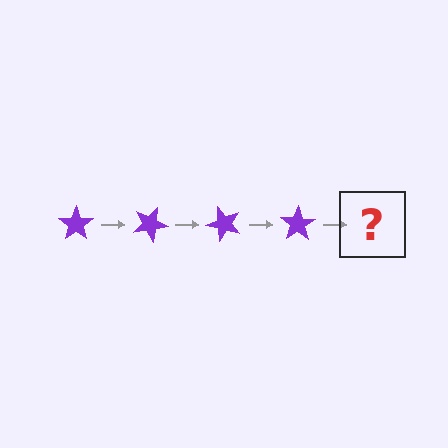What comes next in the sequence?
The next element should be a purple star rotated 100 degrees.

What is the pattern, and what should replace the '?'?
The pattern is that the star rotates 25 degrees each step. The '?' should be a purple star rotated 100 degrees.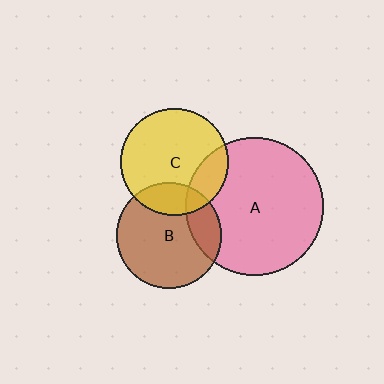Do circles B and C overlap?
Yes.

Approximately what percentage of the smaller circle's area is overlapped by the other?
Approximately 20%.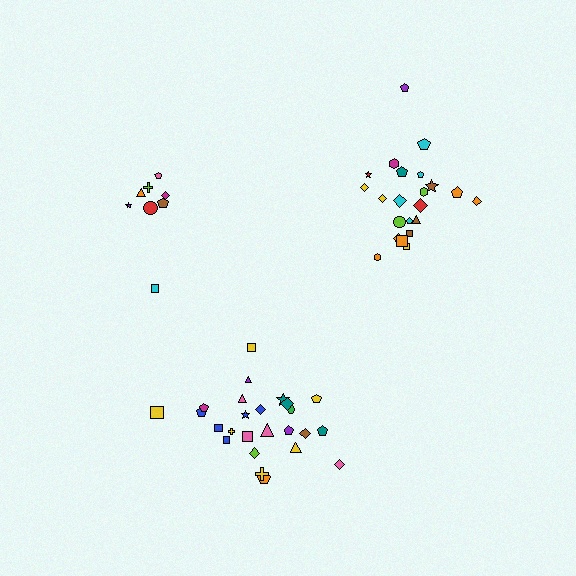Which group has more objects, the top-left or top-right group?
The top-right group.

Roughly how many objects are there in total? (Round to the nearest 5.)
Roughly 55 objects in total.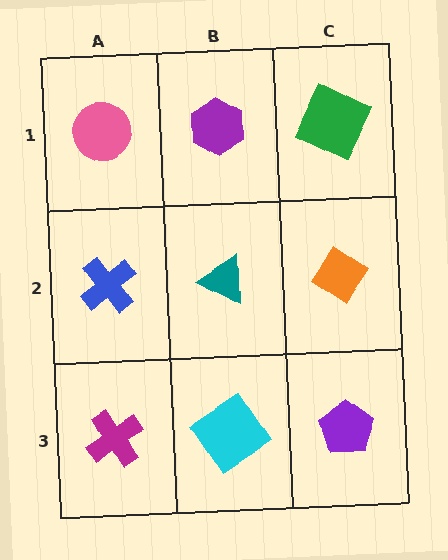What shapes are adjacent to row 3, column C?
An orange diamond (row 2, column C), a cyan diamond (row 3, column B).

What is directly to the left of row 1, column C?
A purple hexagon.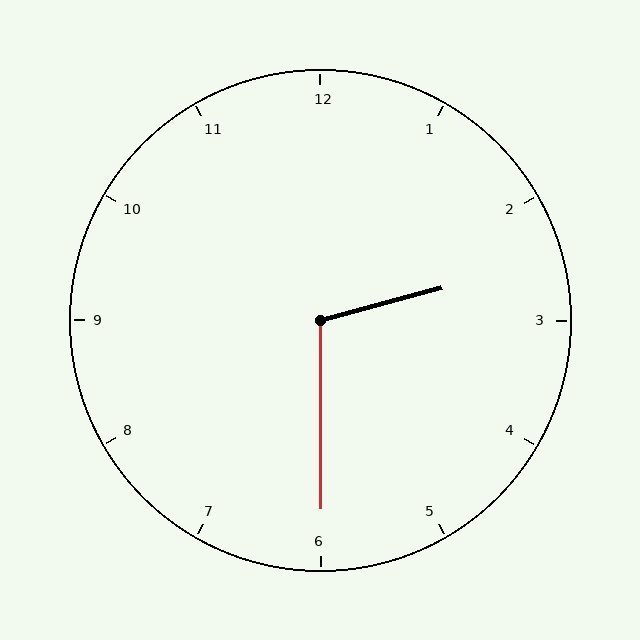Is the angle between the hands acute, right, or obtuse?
It is obtuse.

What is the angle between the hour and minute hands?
Approximately 105 degrees.